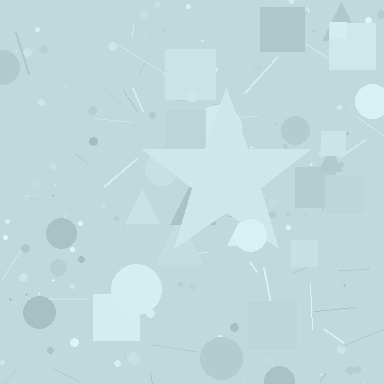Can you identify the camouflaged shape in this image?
The camouflaged shape is a star.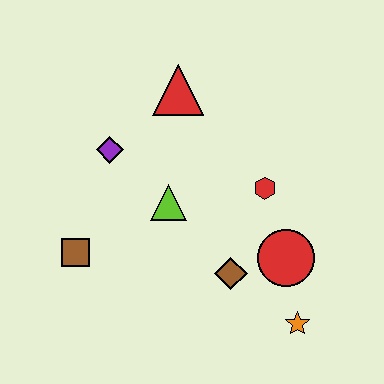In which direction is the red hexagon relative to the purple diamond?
The red hexagon is to the right of the purple diamond.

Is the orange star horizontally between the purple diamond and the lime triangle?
No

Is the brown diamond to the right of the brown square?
Yes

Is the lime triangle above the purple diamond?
No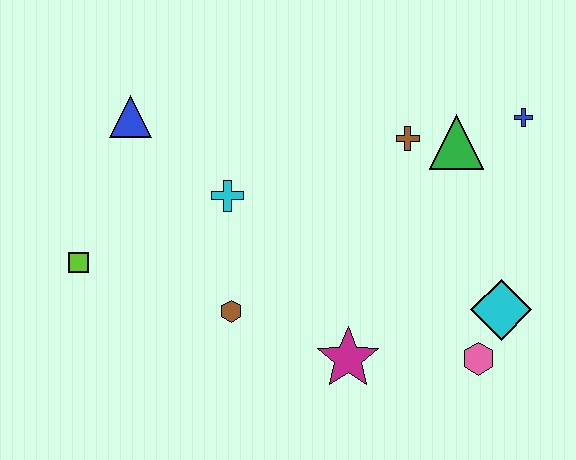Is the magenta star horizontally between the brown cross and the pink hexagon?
No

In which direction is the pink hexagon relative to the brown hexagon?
The pink hexagon is to the right of the brown hexagon.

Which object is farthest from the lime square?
The blue cross is farthest from the lime square.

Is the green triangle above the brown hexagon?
Yes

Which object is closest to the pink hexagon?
The cyan diamond is closest to the pink hexagon.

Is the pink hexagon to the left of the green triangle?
No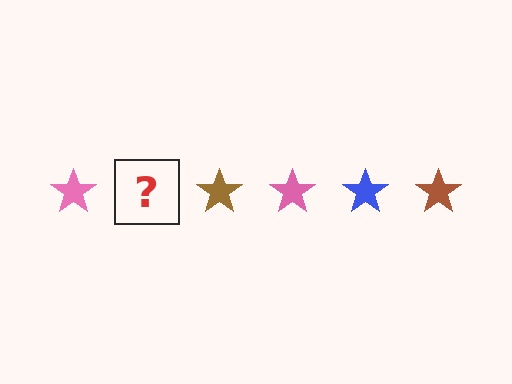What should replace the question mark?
The question mark should be replaced with a blue star.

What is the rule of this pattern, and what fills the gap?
The rule is that the pattern cycles through pink, blue, brown stars. The gap should be filled with a blue star.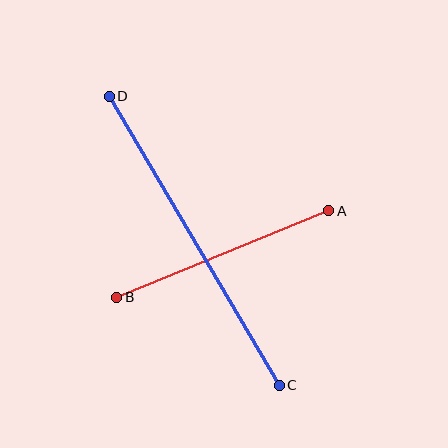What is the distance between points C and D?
The distance is approximately 335 pixels.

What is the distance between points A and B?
The distance is approximately 229 pixels.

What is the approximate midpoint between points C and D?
The midpoint is at approximately (194, 241) pixels.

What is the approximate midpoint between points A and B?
The midpoint is at approximately (223, 254) pixels.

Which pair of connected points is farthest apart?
Points C and D are farthest apart.